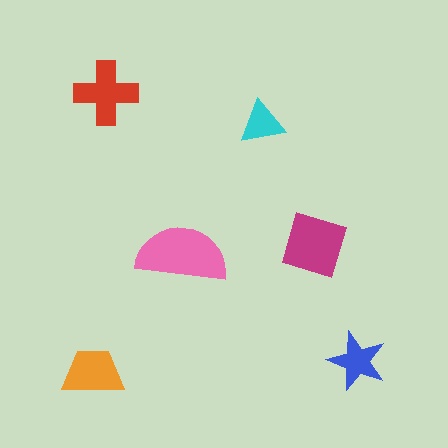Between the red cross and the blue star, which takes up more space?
The red cross.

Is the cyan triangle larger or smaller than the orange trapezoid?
Smaller.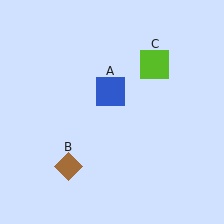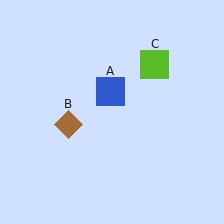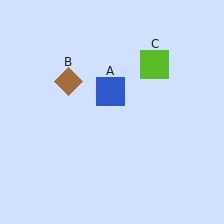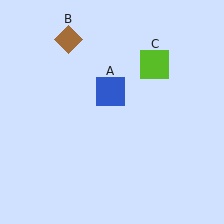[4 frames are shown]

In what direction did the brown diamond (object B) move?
The brown diamond (object B) moved up.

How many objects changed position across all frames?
1 object changed position: brown diamond (object B).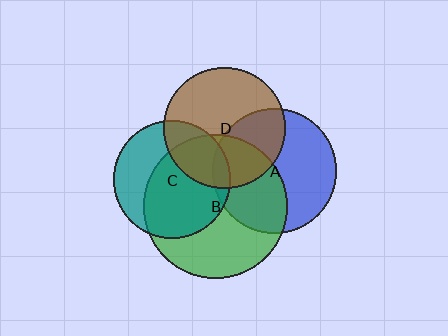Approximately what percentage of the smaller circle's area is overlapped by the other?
Approximately 35%.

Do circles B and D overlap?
Yes.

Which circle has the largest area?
Circle B (green).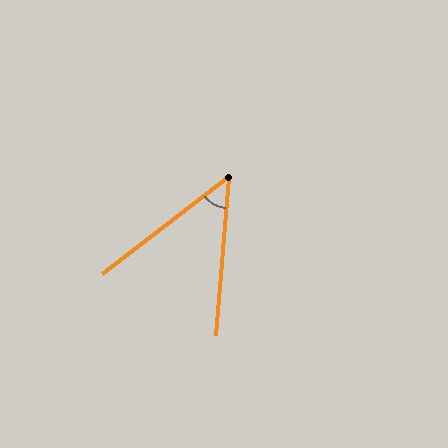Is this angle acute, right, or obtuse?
It is acute.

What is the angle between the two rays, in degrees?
Approximately 48 degrees.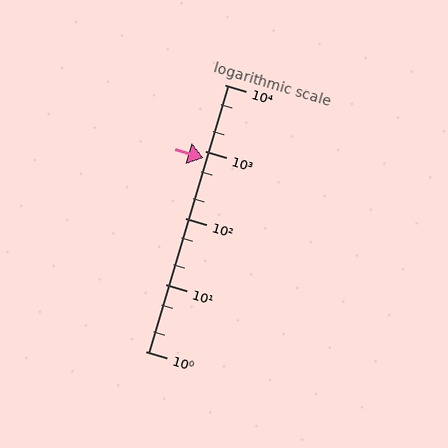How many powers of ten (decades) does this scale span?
The scale spans 4 decades, from 1 to 10000.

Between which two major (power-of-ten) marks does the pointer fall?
The pointer is between 100 and 1000.